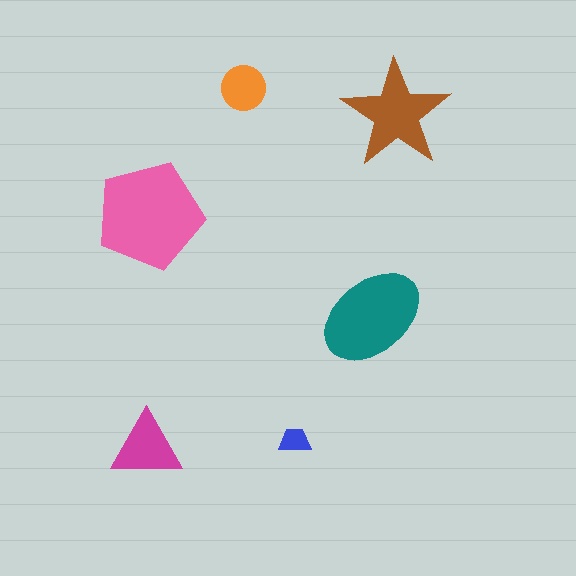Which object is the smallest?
The blue trapezoid.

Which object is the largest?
The pink pentagon.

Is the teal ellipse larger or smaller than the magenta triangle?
Larger.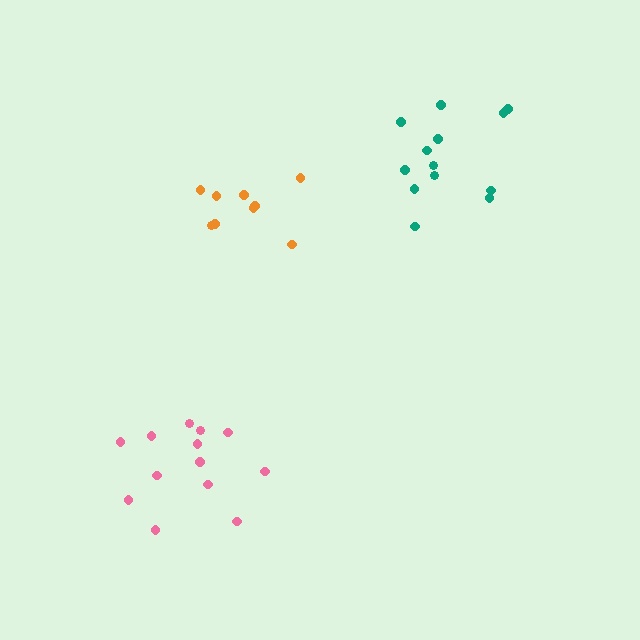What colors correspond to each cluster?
The clusters are colored: orange, teal, pink.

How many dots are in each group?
Group 1: 9 dots, Group 2: 13 dots, Group 3: 13 dots (35 total).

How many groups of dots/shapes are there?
There are 3 groups.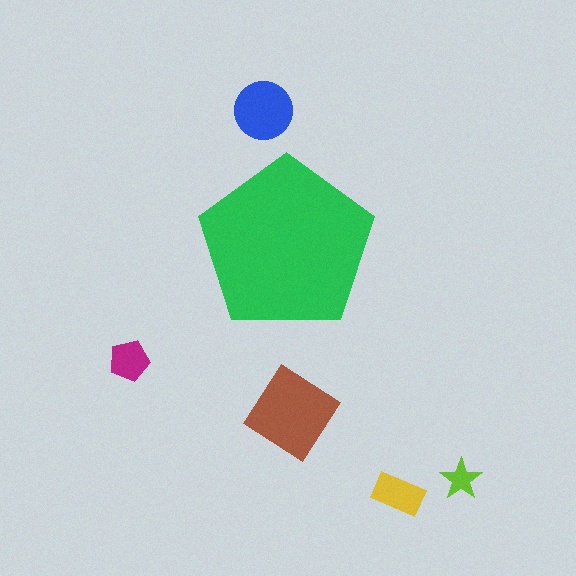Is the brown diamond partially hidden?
No, the brown diamond is fully visible.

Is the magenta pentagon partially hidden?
No, the magenta pentagon is fully visible.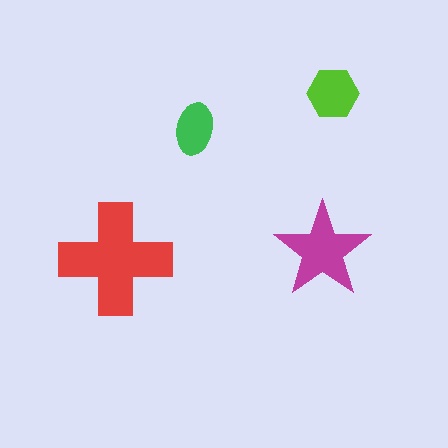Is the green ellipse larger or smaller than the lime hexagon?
Smaller.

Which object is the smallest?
The green ellipse.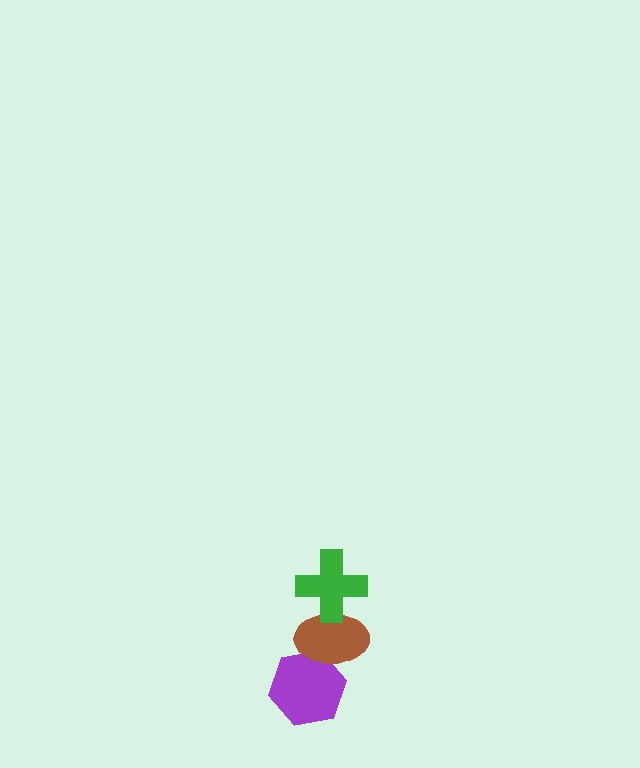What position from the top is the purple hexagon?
The purple hexagon is 3rd from the top.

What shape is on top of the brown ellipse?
The green cross is on top of the brown ellipse.